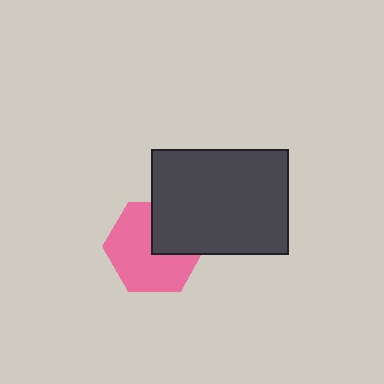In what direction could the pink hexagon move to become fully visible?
The pink hexagon could move toward the lower-left. That would shift it out from behind the dark gray rectangle entirely.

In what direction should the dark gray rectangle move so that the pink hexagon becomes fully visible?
The dark gray rectangle should move toward the upper-right. That is the shortest direction to clear the overlap and leave the pink hexagon fully visible.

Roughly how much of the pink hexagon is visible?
Most of it is visible (roughly 67%).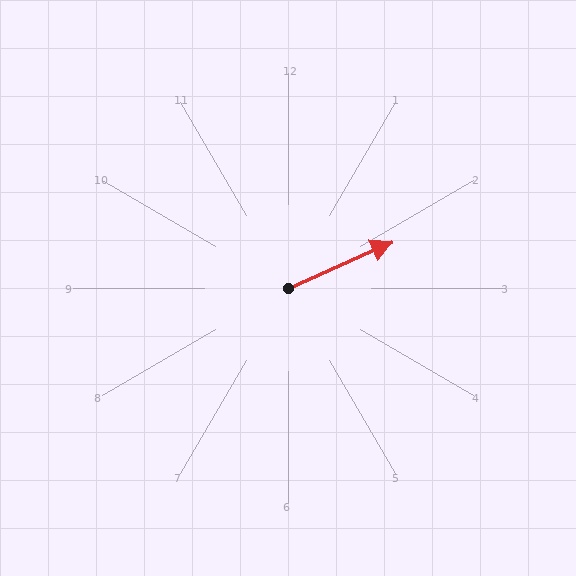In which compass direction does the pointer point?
Northeast.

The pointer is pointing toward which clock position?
Roughly 2 o'clock.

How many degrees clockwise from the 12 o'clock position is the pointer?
Approximately 66 degrees.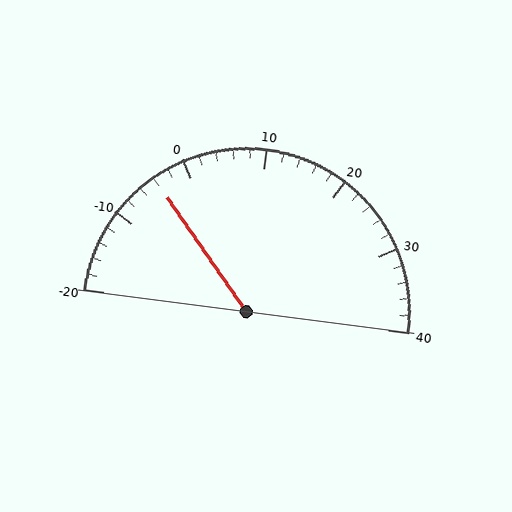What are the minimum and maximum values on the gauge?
The gauge ranges from -20 to 40.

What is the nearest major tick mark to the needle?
The nearest major tick mark is 0.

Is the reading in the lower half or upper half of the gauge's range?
The reading is in the lower half of the range (-20 to 40).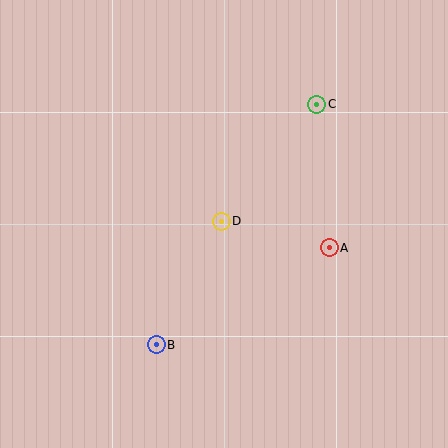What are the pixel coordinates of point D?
Point D is at (221, 221).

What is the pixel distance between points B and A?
The distance between B and A is 199 pixels.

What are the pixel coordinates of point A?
Point A is at (329, 248).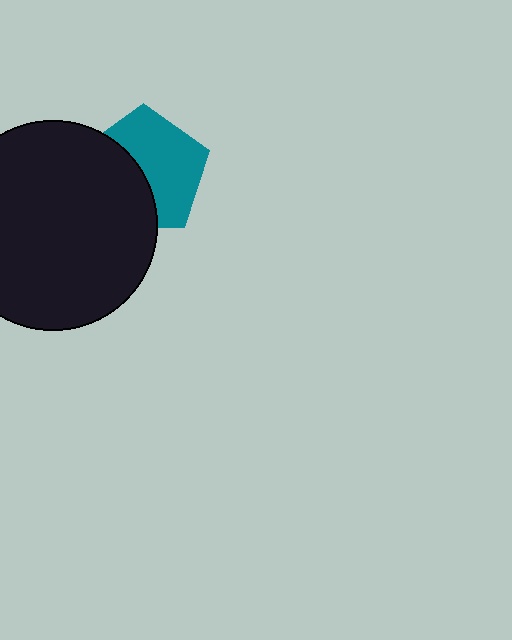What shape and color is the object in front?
The object in front is a black circle.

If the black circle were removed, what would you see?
You would see the complete teal pentagon.